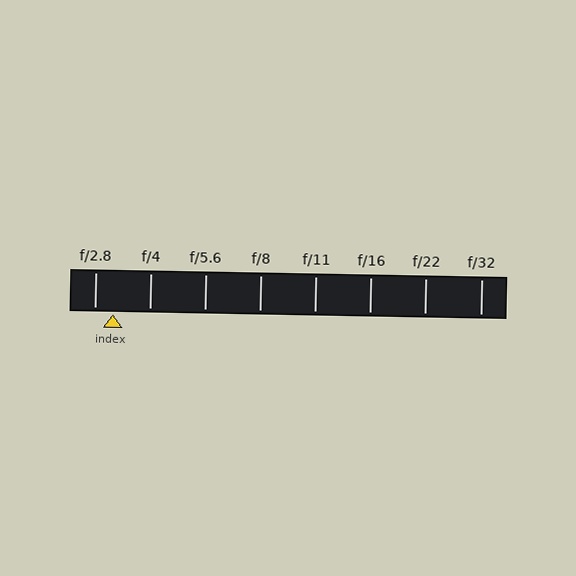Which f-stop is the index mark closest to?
The index mark is closest to f/2.8.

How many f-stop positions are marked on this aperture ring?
There are 8 f-stop positions marked.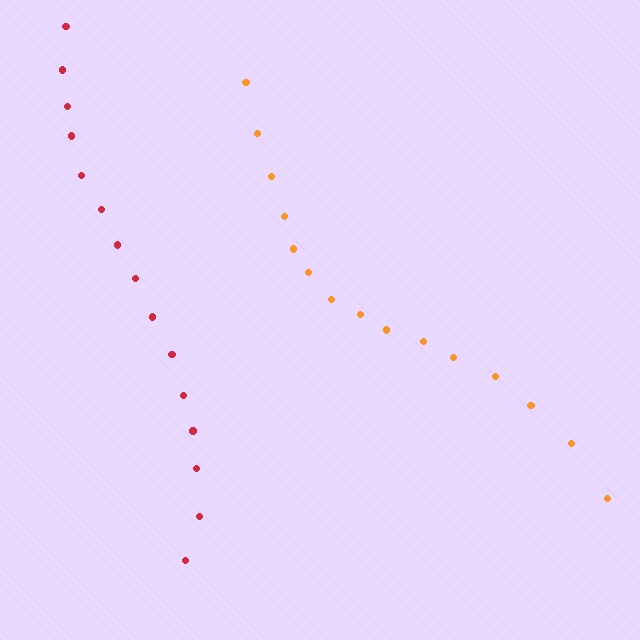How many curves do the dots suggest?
There are 2 distinct paths.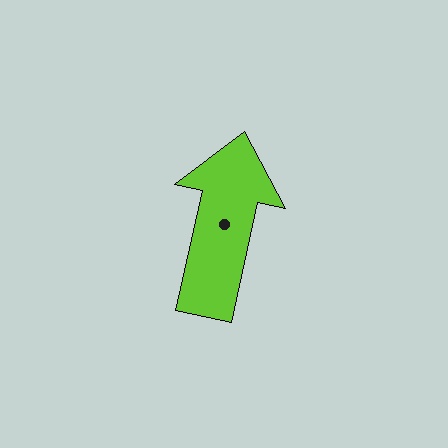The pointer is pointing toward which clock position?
Roughly 12 o'clock.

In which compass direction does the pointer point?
North.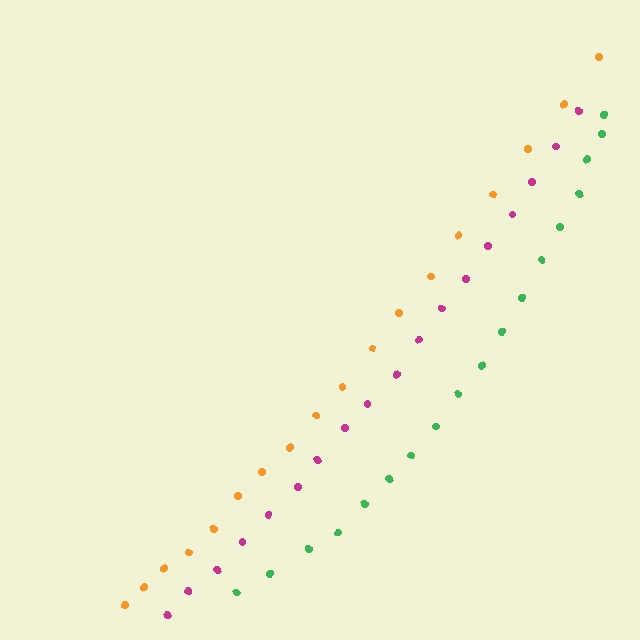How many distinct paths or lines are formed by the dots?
There are 3 distinct paths.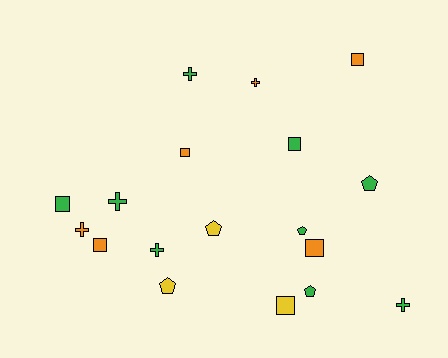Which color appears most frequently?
Green, with 9 objects.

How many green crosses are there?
There are 4 green crosses.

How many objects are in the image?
There are 18 objects.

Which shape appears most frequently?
Square, with 7 objects.